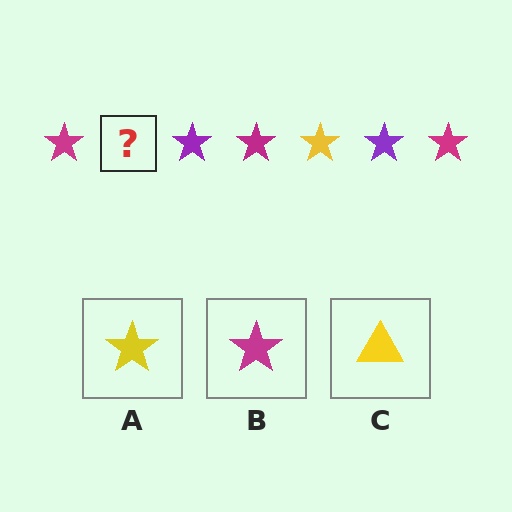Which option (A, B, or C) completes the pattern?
A.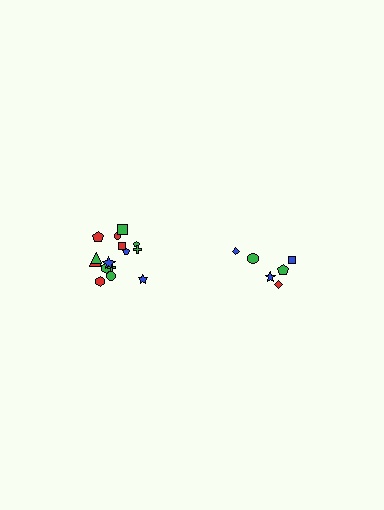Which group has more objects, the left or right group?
The left group.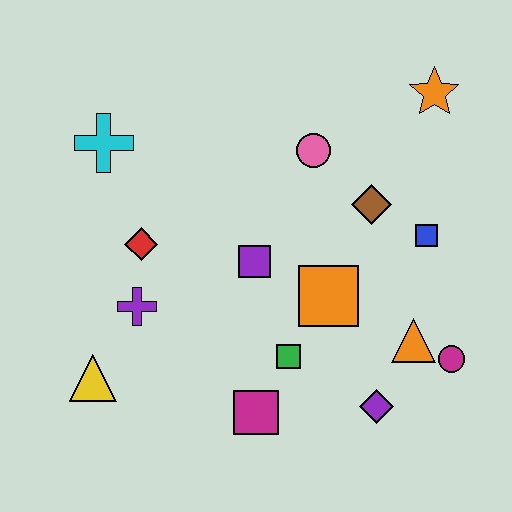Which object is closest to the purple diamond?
The orange triangle is closest to the purple diamond.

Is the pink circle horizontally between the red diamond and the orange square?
Yes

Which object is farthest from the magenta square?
The orange star is farthest from the magenta square.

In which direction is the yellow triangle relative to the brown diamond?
The yellow triangle is to the left of the brown diamond.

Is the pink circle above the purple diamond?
Yes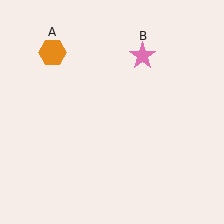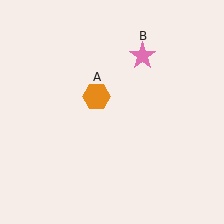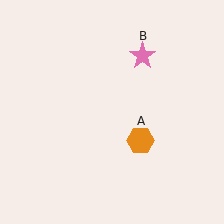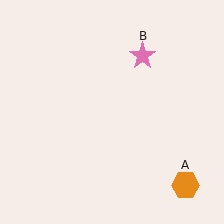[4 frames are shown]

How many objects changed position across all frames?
1 object changed position: orange hexagon (object A).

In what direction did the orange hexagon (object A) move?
The orange hexagon (object A) moved down and to the right.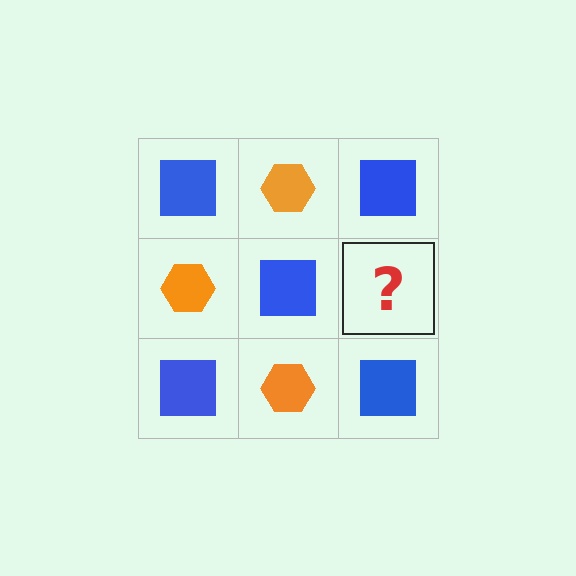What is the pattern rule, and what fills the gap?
The rule is that it alternates blue square and orange hexagon in a checkerboard pattern. The gap should be filled with an orange hexagon.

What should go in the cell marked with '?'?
The missing cell should contain an orange hexagon.